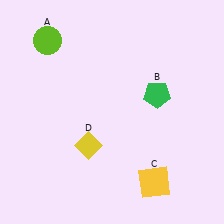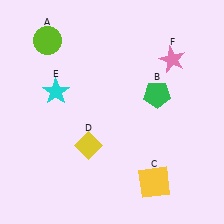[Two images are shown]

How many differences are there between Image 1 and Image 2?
There are 2 differences between the two images.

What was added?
A cyan star (E), a pink star (F) were added in Image 2.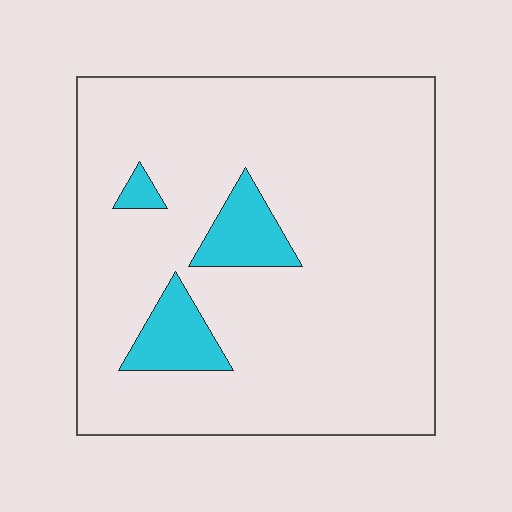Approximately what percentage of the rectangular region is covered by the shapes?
Approximately 10%.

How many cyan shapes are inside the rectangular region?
3.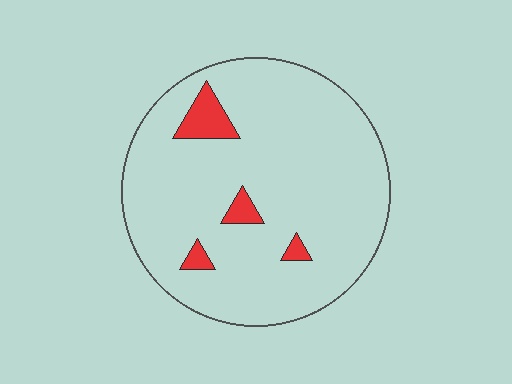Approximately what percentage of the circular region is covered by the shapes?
Approximately 5%.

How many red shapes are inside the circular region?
4.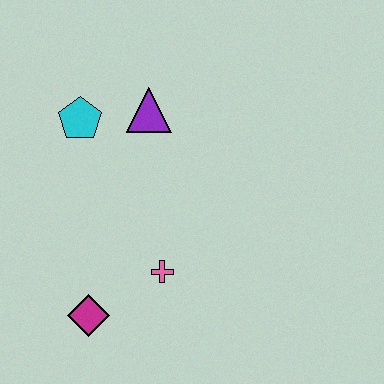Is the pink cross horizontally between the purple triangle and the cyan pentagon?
No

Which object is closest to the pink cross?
The magenta diamond is closest to the pink cross.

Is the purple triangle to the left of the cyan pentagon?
No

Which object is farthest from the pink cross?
The cyan pentagon is farthest from the pink cross.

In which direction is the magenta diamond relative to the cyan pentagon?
The magenta diamond is below the cyan pentagon.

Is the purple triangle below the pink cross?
No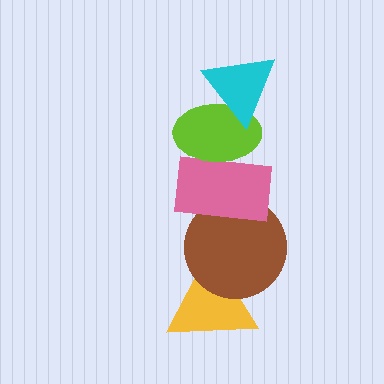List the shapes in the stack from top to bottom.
From top to bottom: the cyan triangle, the lime ellipse, the pink rectangle, the brown circle, the yellow triangle.